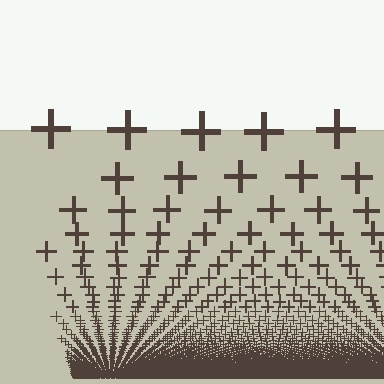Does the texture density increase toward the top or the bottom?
Density increases toward the bottom.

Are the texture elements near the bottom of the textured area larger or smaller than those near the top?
Smaller. The gradient is inverted — elements near the bottom are smaller and denser.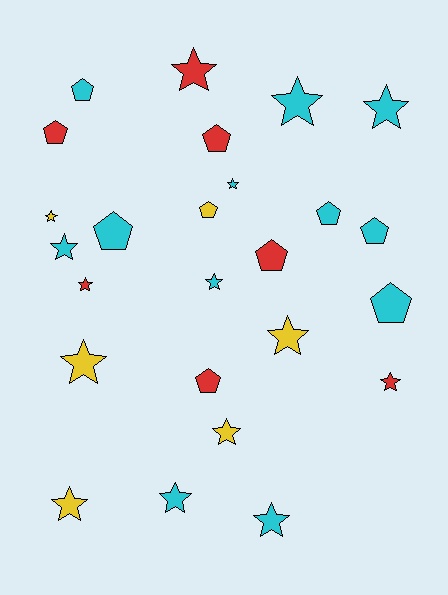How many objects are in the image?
There are 25 objects.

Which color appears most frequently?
Cyan, with 12 objects.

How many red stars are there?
There are 3 red stars.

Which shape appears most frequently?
Star, with 15 objects.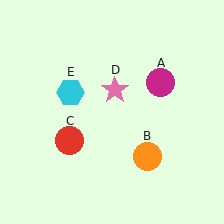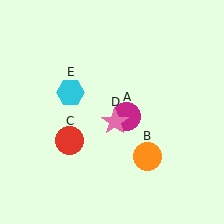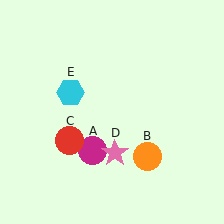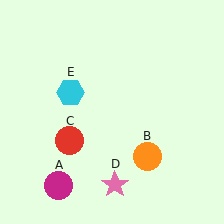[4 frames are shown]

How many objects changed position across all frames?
2 objects changed position: magenta circle (object A), pink star (object D).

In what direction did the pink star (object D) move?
The pink star (object D) moved down.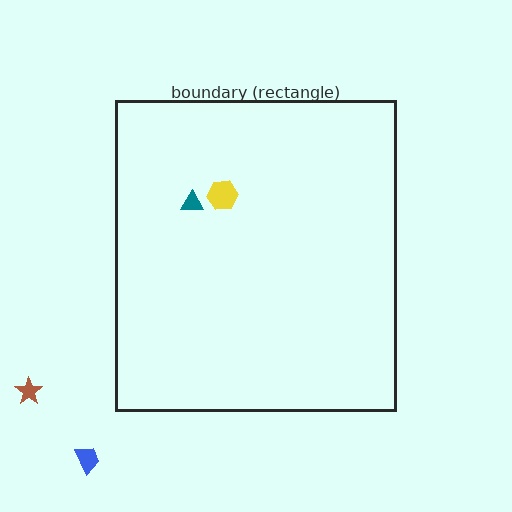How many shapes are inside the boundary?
2 inside, 2 outside.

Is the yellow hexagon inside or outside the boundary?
Inside.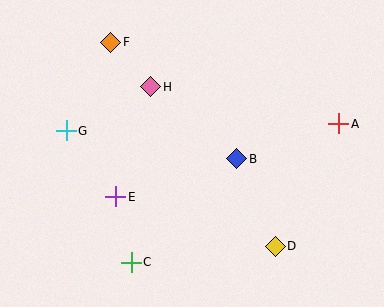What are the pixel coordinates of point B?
Point B is at (237, 159).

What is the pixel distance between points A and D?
The distance between A and D is 138 pixels.